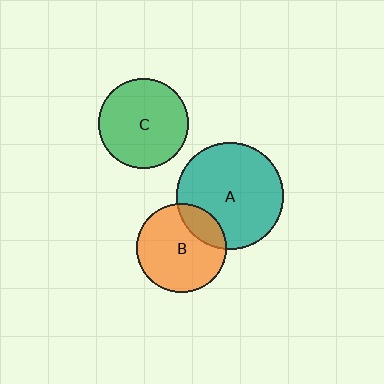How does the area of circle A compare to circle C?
Approximately 1.4 times.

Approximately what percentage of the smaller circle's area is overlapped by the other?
Approximately 20%.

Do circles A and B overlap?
Yes.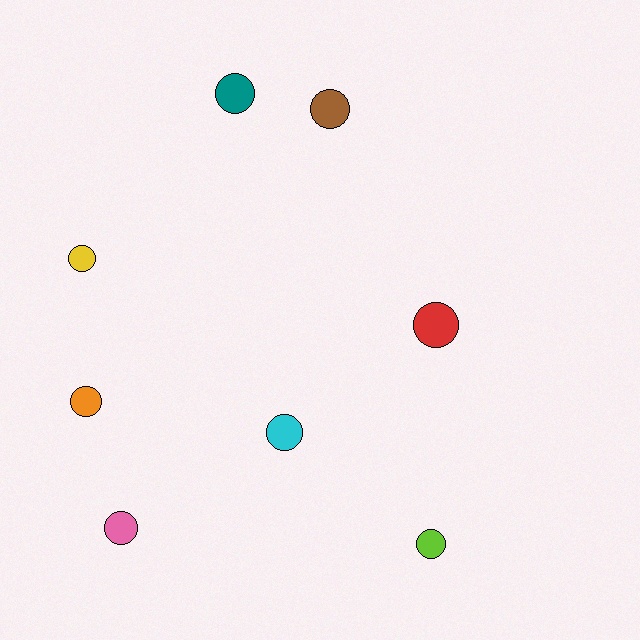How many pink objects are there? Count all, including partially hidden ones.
There is 1 pink object.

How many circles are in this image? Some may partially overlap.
There are 8 circles.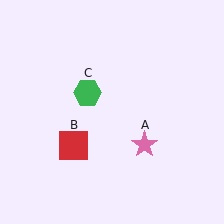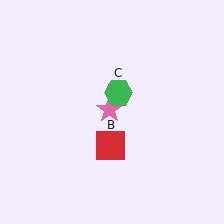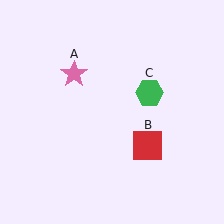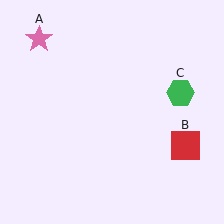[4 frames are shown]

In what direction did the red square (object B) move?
The red square (object B) moved right.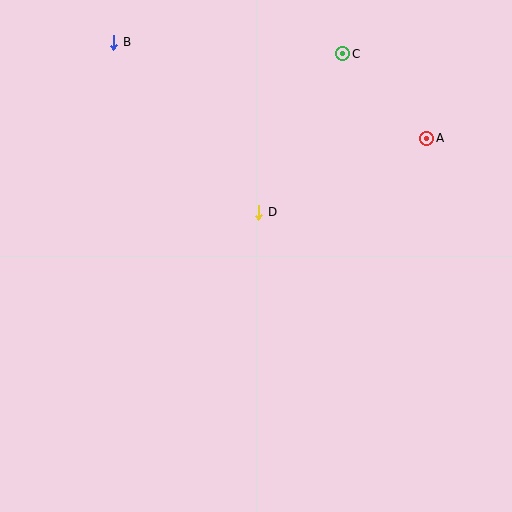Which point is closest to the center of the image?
Point D at (259, 212) is closest to the center.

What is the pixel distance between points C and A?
The distance between C and A is 119 pixels.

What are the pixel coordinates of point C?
Point C is at (343, 54).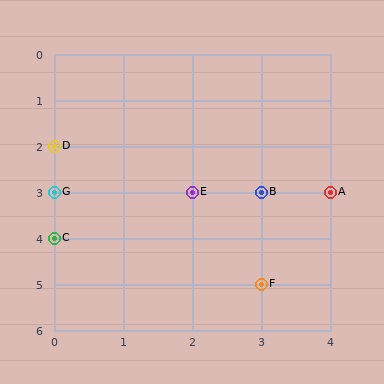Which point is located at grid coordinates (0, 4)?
Point C is at (0, 4).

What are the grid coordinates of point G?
Point G is at grid coordinates (0, 3).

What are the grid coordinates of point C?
Point C is at grid coordinates (0, 4).